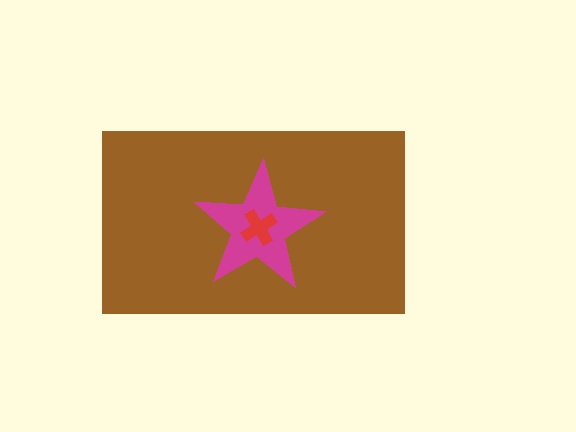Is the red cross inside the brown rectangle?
Yes.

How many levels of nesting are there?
3.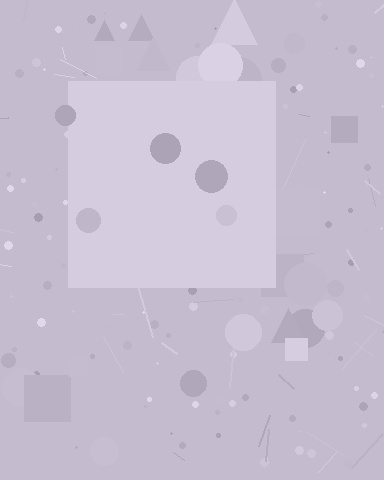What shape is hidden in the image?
A square is hidden in the image.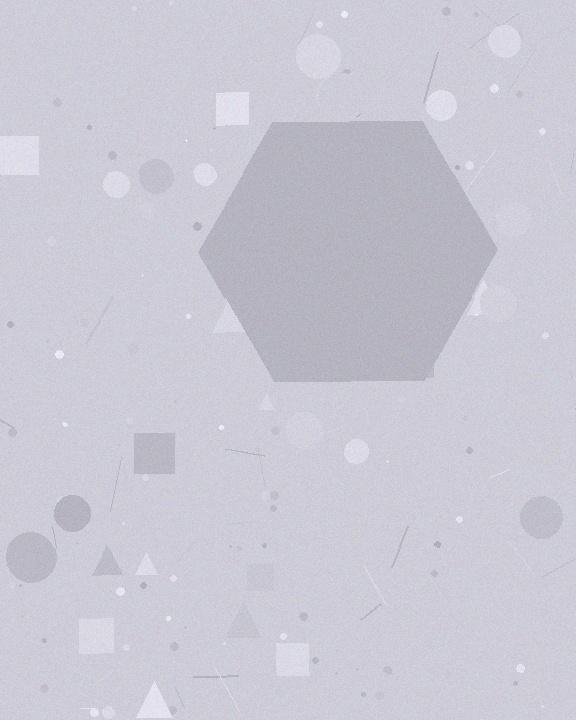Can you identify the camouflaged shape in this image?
The camouflaged shape is a hexagon.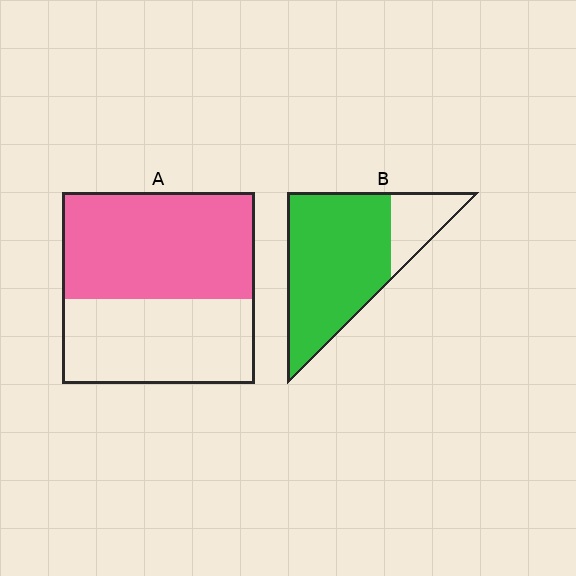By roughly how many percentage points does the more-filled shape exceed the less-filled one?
By roughly 25 percentage points (B over A).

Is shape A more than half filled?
Yes.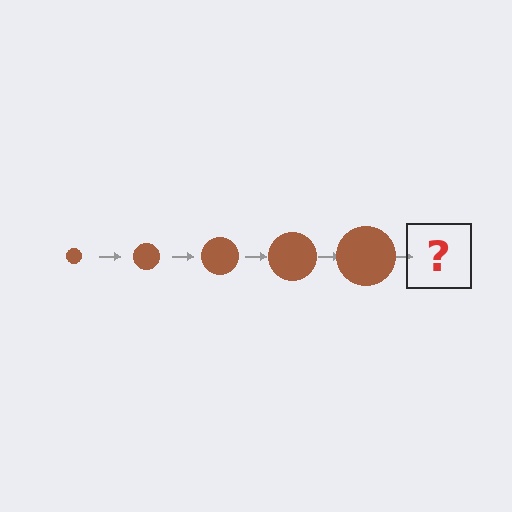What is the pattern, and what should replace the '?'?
The pattern is that the circle gets progressively larger each step. The '?' should be a brown circle, larger than the previous one.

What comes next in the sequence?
The next element should be a brown circle, larger than the previous one.